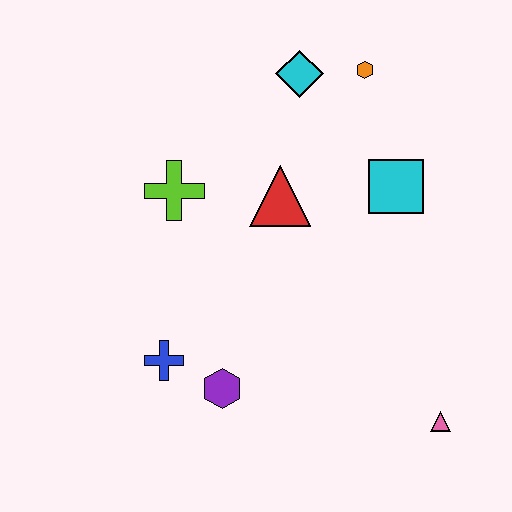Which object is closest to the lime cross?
The red triangle is closest to the lime cross.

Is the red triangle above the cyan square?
No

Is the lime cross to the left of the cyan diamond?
Yes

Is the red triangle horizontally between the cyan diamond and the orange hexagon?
No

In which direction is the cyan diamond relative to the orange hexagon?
The cyan diamond is to the left of the orange hexagon.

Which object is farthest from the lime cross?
The pink triangle is farthest from the lime cross.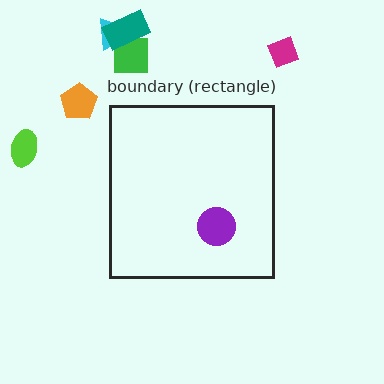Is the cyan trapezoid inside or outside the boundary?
Outside.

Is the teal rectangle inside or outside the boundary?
Outside.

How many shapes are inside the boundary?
1 inside, 6 outside.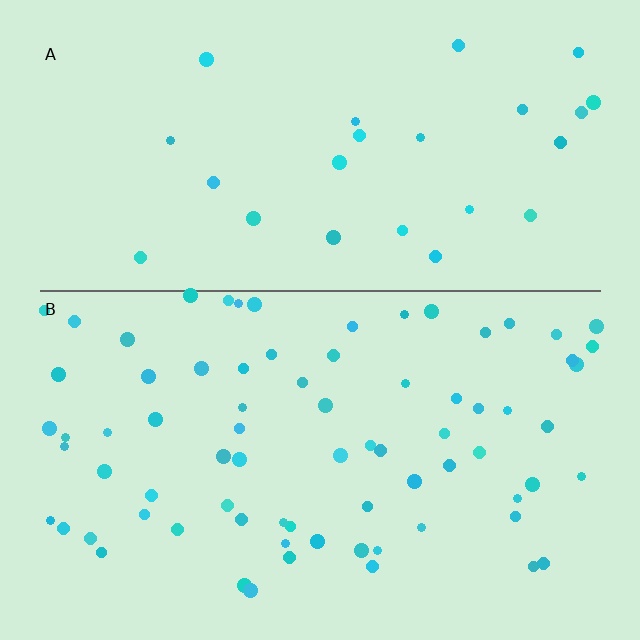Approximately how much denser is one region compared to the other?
Approximately 3.0× — region B over region A.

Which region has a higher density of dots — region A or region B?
B (the bottom).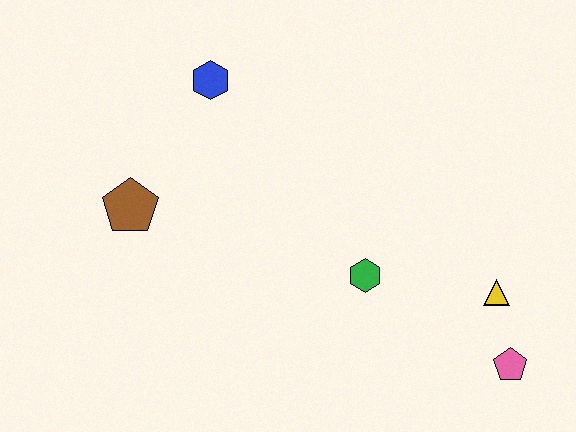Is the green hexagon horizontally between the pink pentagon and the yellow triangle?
No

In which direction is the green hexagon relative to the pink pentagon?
The green hexagon is to the left of the pink pentagon.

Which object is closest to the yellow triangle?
The pink pentagon is closest to the yellow triangle.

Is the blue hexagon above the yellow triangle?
Yes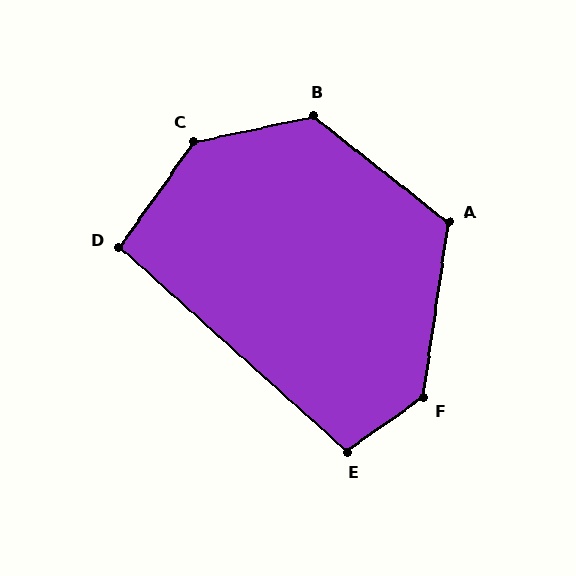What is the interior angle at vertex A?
Approximately 120 degrees (obtuse).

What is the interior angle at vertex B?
Approximately 130 degrees (obtuse).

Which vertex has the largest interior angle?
C, at approximately 138 degrees.